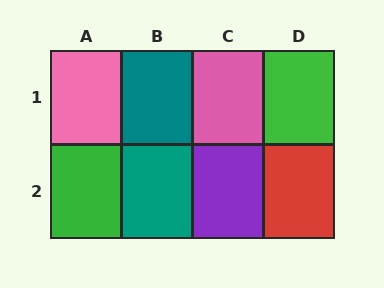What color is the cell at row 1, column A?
Pink.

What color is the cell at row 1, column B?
Teal.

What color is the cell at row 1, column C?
Pink.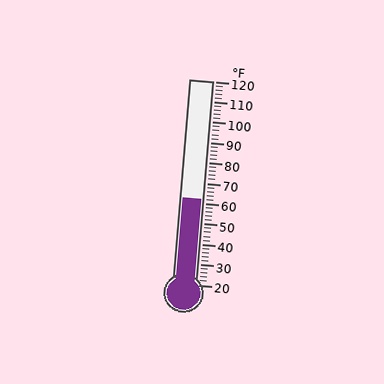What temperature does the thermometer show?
The thermometer shows approximately 62°F.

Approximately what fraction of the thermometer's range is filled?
The thermometer is filled to approximately 40% of its range.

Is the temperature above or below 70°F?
The temperature is below 70°F.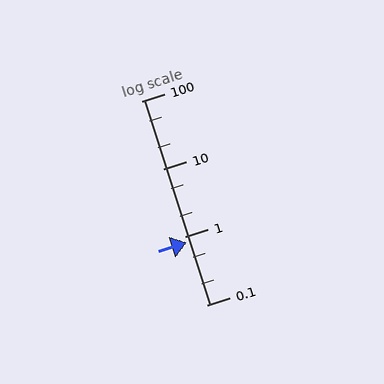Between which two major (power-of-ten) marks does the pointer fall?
The pointer is between 0.1 and 1.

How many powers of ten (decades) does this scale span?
The scale spans 3 decades, from 0.1 to 100.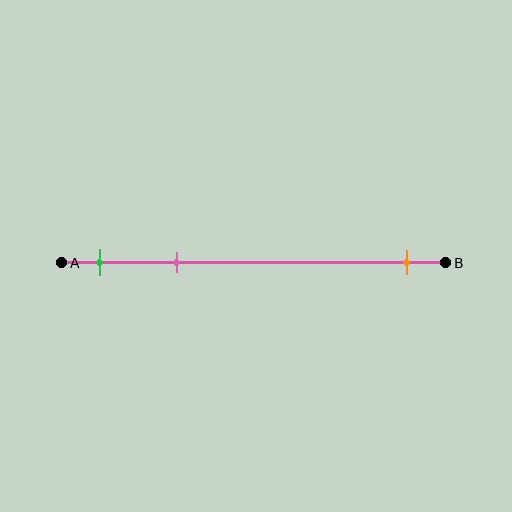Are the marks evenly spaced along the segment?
No, the marks are not evenly spaced.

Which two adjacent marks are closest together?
The green and pink marks are the closest adjacent pair.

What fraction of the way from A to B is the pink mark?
The pink mark is approximately 30% (0.3) of the way from A to B.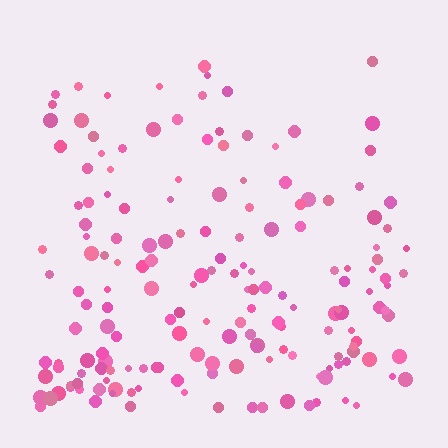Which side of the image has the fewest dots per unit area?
The top.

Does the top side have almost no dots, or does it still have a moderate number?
Still a moderate number, just noticeably fewer than the bottom.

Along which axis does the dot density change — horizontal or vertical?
Vertical.